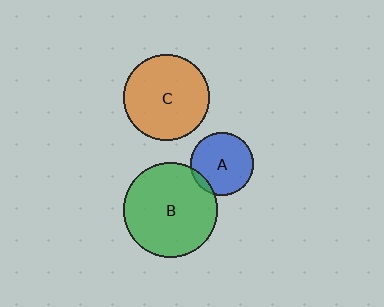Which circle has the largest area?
Circle B (green).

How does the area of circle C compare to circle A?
Approximately 1.8 times.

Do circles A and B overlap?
Yes.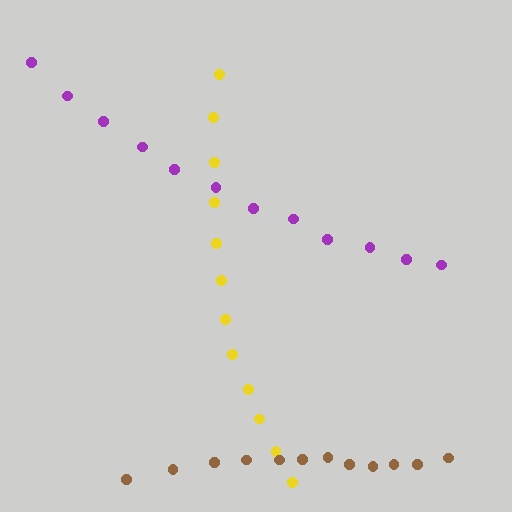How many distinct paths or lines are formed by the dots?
There are 3 distinct paths.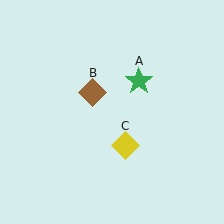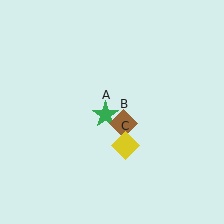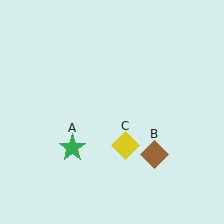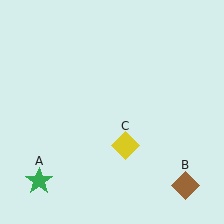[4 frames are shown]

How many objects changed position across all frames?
2 objects changed position: green star (object A), brown diamond (object B).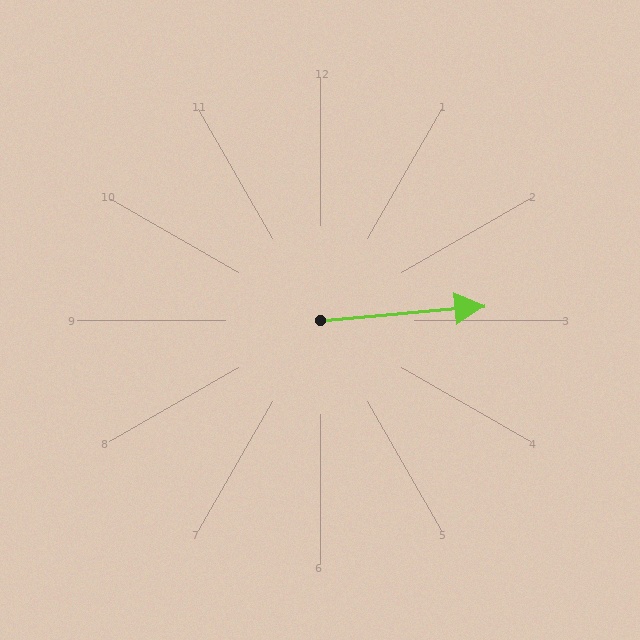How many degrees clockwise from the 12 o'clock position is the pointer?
Approximately 85 degrees.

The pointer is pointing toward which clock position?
Roughly 3 o'clock.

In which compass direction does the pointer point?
East.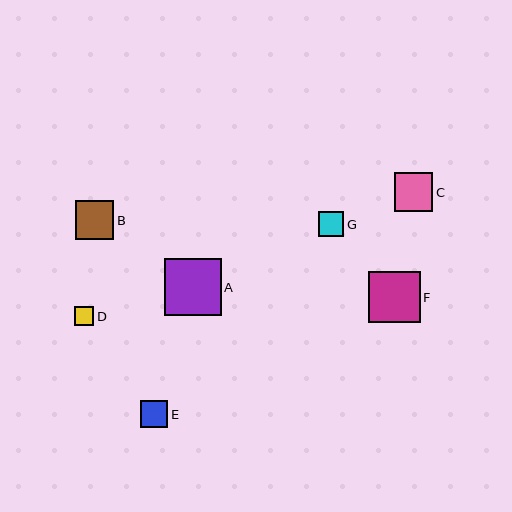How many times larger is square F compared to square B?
Square F is approximately 1.3 times the size of square B.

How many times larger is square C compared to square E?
Square C is approximately 1.4 times the size of square E.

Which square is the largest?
Square A is the largest with a size of approximately 57 pixels.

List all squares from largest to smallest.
From largest to smallest: A, F, B, C, E, G, D.